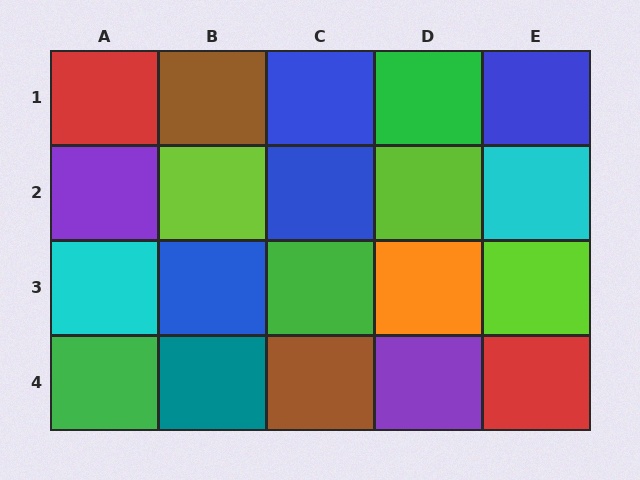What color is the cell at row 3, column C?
Green.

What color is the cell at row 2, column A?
Purple.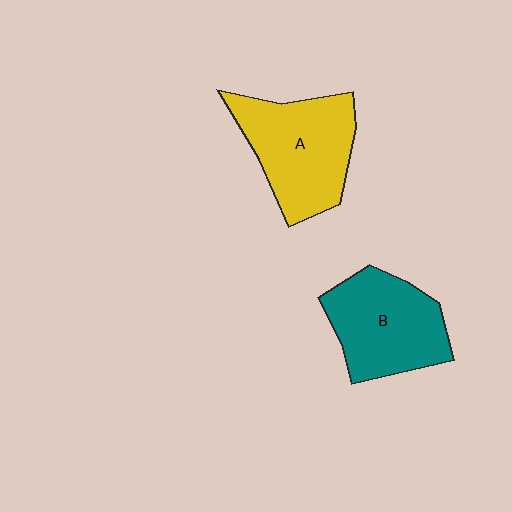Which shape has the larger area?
Shape A (yellow).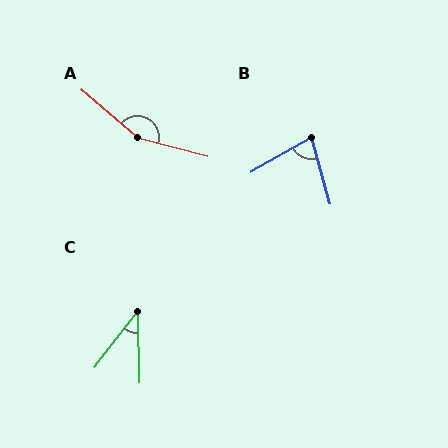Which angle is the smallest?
C, at approximately 39 degrees.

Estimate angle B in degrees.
Approximately 76 degrees.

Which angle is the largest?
A, at approximately 155 degrees.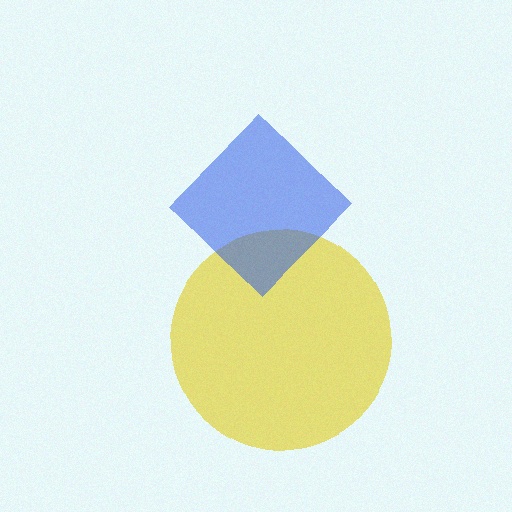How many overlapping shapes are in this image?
There are 2 overlapping shapes in the image.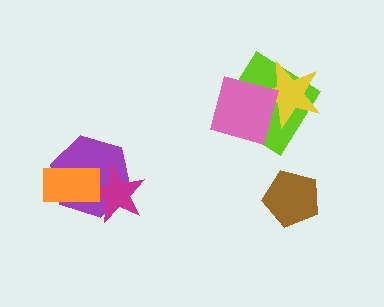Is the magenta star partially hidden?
Yes, it is partially covered by another shape.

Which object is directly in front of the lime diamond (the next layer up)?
The yellow star is directly in front of the lime diamond.